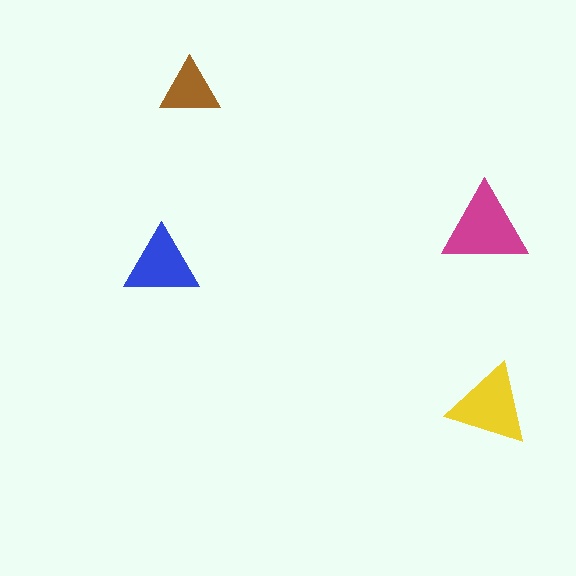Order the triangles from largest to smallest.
the magenta one, the yellow one, the blue one, the brown one.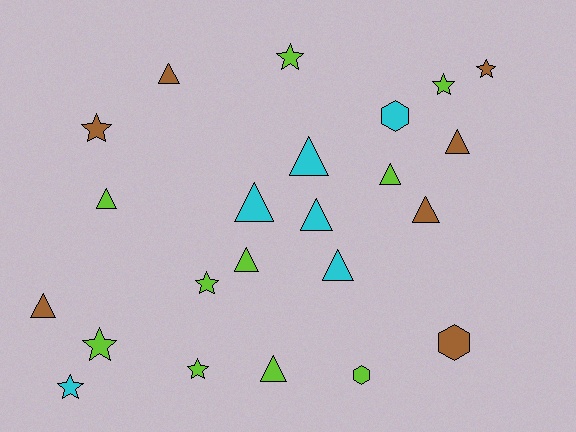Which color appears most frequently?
Lime, with 10 objects.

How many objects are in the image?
There are 23 objects.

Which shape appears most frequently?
Triangle, with 12 objects.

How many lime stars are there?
There are 5 lime stars.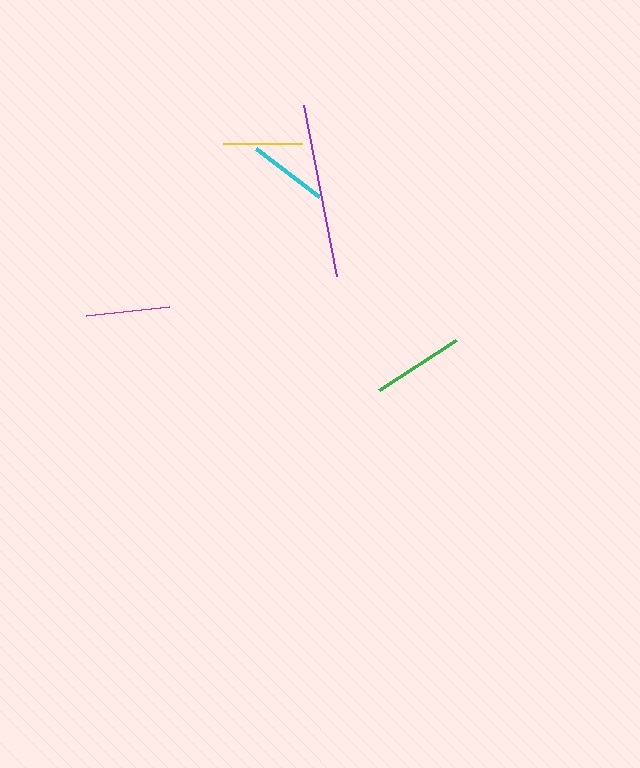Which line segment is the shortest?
The yellow line is the shortest at approximately 79 pixels.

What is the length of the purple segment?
The purple segment is approximately 174 pixels long.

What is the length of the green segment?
The green segment is approximately 92 pixels long.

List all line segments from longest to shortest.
From longest to shortest: purple, green, magenta, cyan, yellow.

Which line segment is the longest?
The purple line is the longest at approximately 174 pixels.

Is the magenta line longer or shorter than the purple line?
The purple line is longer than the magenta line.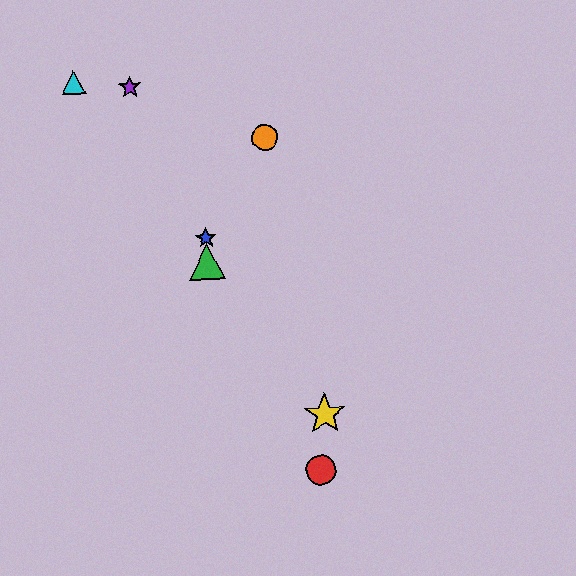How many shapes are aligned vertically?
2 shapes (the blue star, the green triangle) are aligned vertically.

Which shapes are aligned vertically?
The blue star, the green triangle are aligned vertically.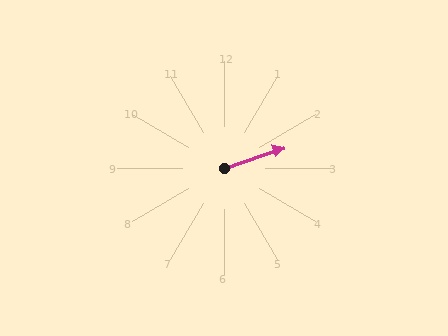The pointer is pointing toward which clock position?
Roughly 2 o'clock.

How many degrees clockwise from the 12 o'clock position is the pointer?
Approximately 71 degrees.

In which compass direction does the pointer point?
East.